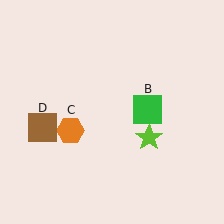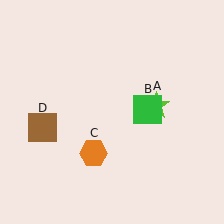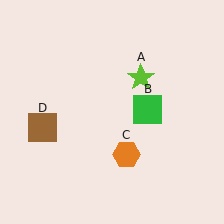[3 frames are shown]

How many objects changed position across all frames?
2 objects changed position: lime star (object A), orange hexagon (object C).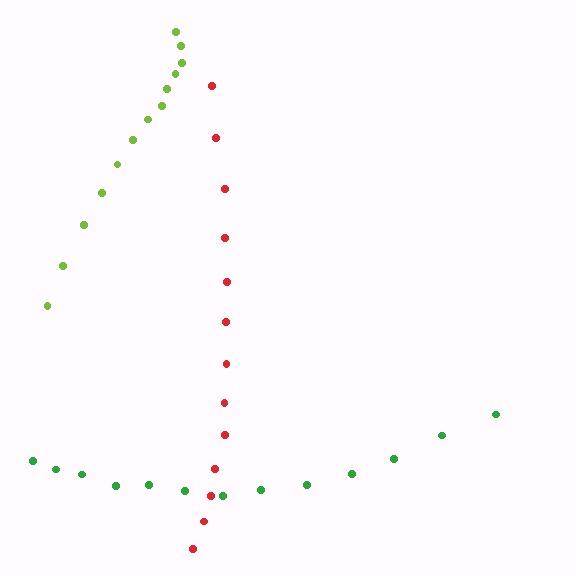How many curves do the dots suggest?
There are 3 distinct paths.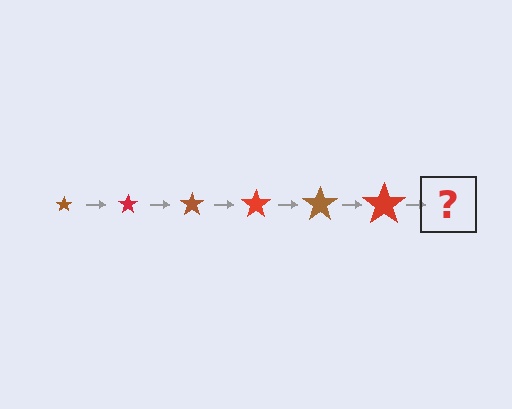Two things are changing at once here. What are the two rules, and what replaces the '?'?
The two rules are that the star grows larger each step and the color cycles through brown and red. The '?' should be a brown star, larger than the previous one.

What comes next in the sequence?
The next element should be a brown star, larger than the previous one.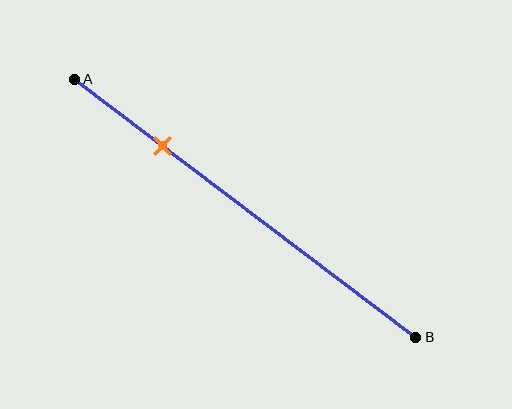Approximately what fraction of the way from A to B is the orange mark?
The orange mark is approximately 25% of the way from A to B.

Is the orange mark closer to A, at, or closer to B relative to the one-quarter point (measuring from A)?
The orange mark is approximately at the one-quarter point of segment AB.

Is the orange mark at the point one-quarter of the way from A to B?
Yes, the mark is approximately at the one-quarter point.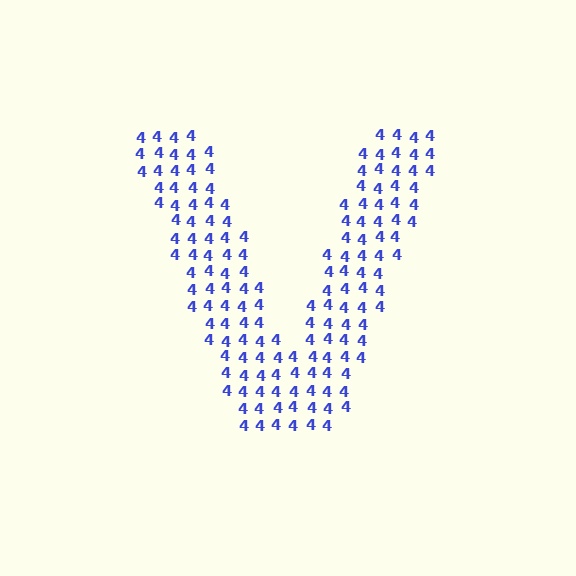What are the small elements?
The small elements are digit 4's.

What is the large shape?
The large shape is the letter V.